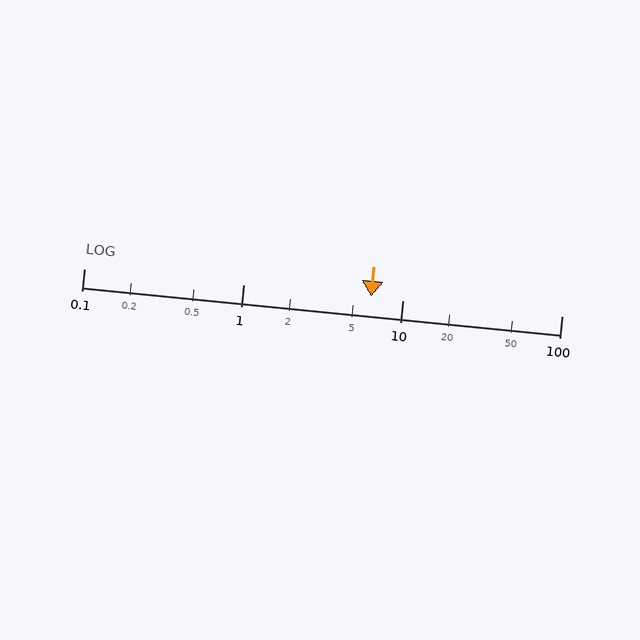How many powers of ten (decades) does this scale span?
The scale spans 3 decades, from 0.1 to 100.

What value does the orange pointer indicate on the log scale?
The pointer indicates approximately 6.4.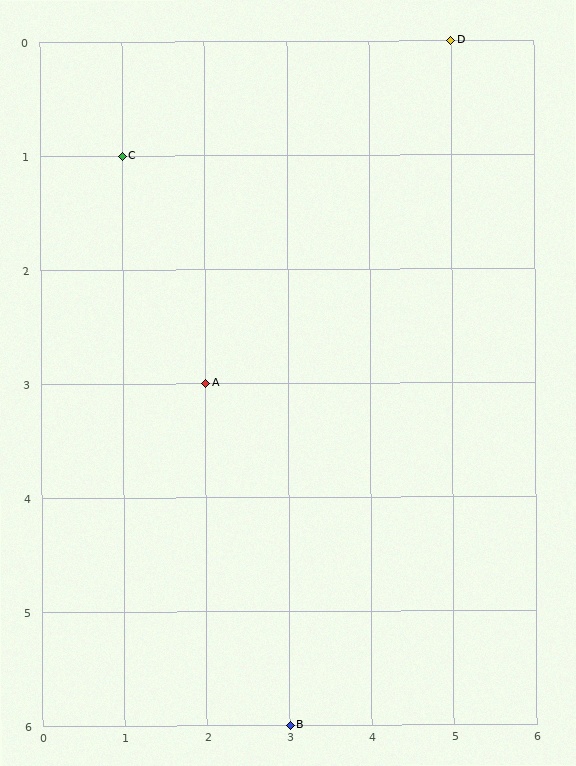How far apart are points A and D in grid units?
Points A and D are 3 columns and 3 rows apart (about 4.2 grid units diagonally).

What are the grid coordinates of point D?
Point D is at grid coordinates (5, 0).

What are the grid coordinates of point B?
Point B is at grid coordinates (3, 6).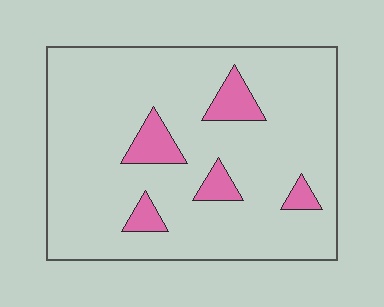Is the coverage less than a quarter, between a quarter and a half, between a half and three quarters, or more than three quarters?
Less than a quarter.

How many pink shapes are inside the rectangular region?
5.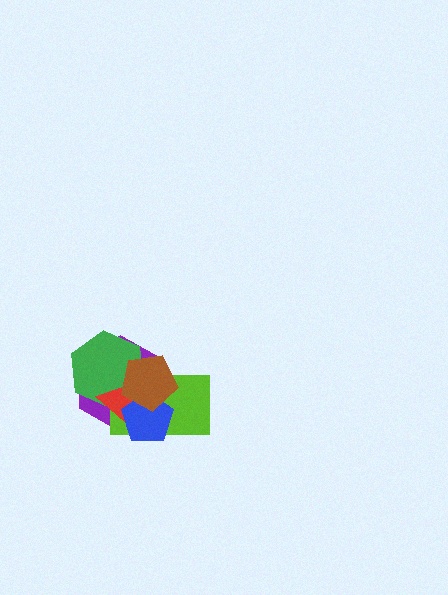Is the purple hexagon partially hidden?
Yes, it is partially covered by another shape.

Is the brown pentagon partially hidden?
No, no other shape covers it.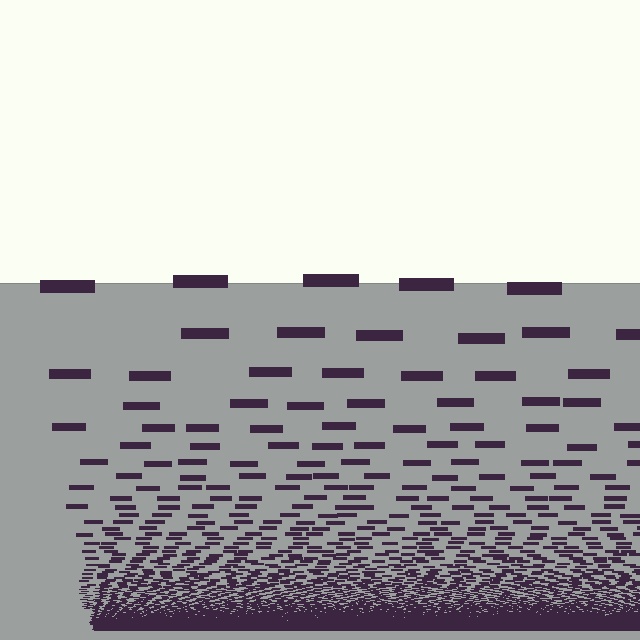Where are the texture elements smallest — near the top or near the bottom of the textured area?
Near the bottom.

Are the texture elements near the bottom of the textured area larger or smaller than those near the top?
Smaller. The gradient is inverted — elements near the bottom are smaller and denser.